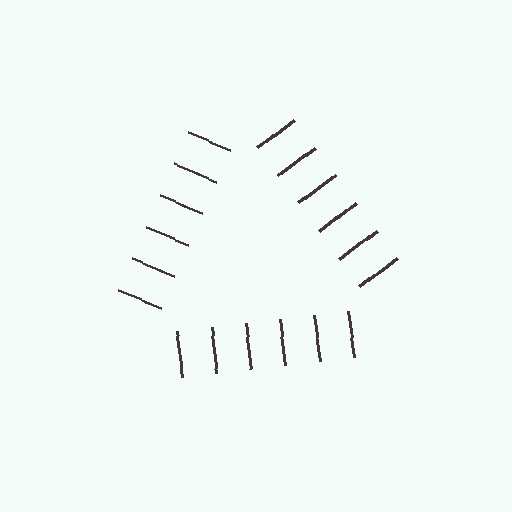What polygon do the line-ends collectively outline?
An illusory triangle — the line segments terminate on its edges but no continuous stroke is drawn.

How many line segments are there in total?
18 — 6 along each of the 3 edges.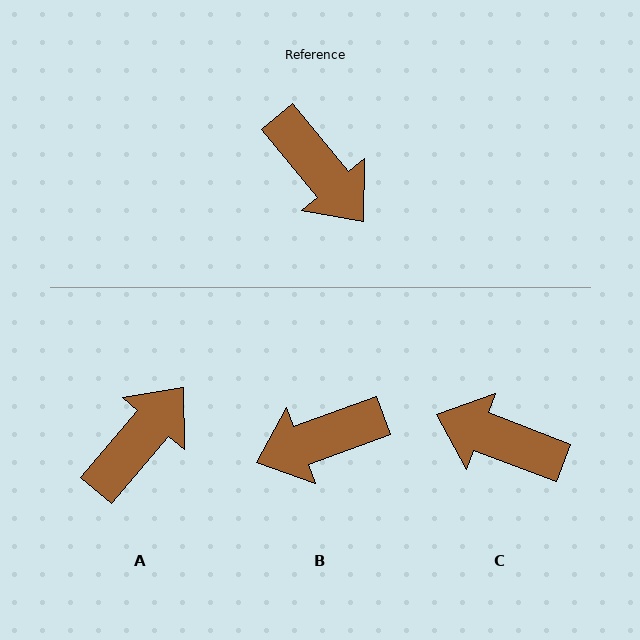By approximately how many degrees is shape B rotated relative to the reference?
Approximately 109 degrees clockwise.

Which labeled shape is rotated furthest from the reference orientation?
C, about 150 degrees away.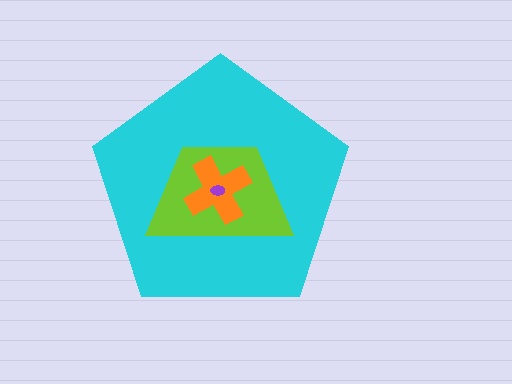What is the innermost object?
The purple ellipse.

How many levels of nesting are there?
4.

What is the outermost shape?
The cyan pentagon.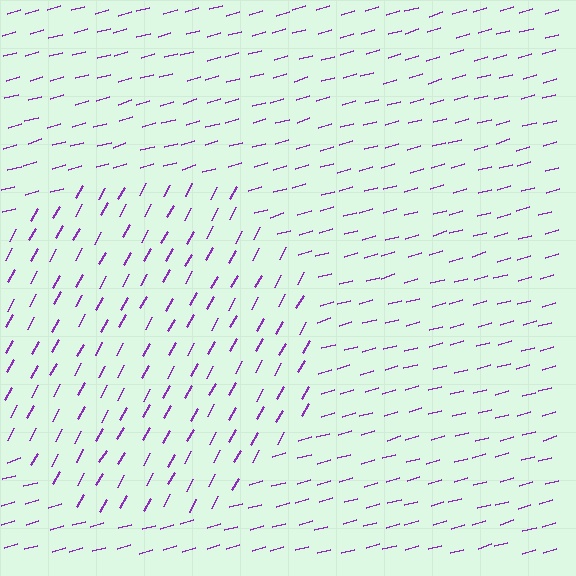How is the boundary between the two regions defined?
The boundary is defined purely by a change in line orientation (approximately 45 degrees difference). All lines are the same color and thickness.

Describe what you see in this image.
The image is filled with small purple line segments. A circle region in the image has lines oriented differently from the surrounding lines, creating a visible texture boundary.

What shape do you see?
I see a circle.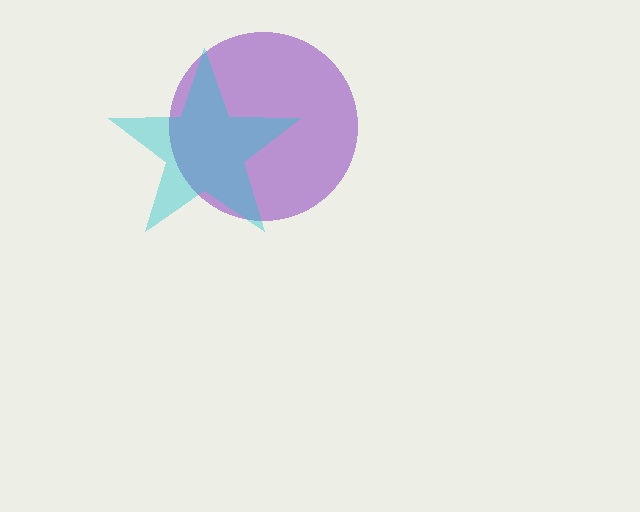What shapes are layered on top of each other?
The layered shapes are: a purple circle, a cyan star.